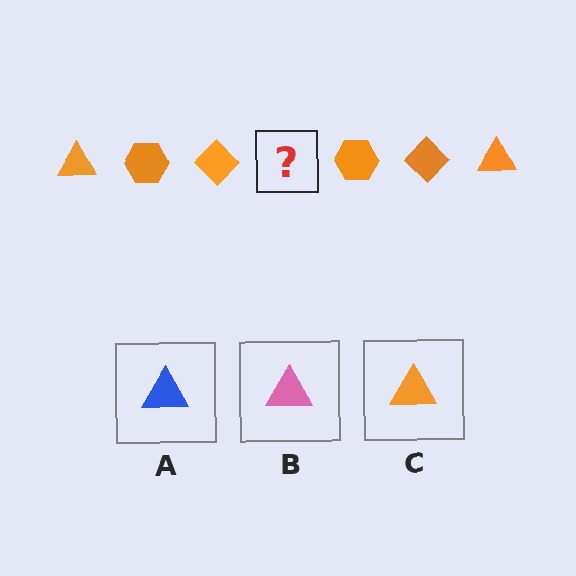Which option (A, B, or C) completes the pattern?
C.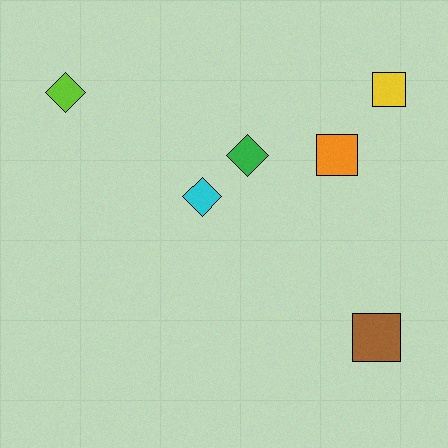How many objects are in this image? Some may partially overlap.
There are 6 objects.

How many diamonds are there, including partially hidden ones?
There are 3 diamonds.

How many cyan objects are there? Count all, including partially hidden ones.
There is 1 cyan object.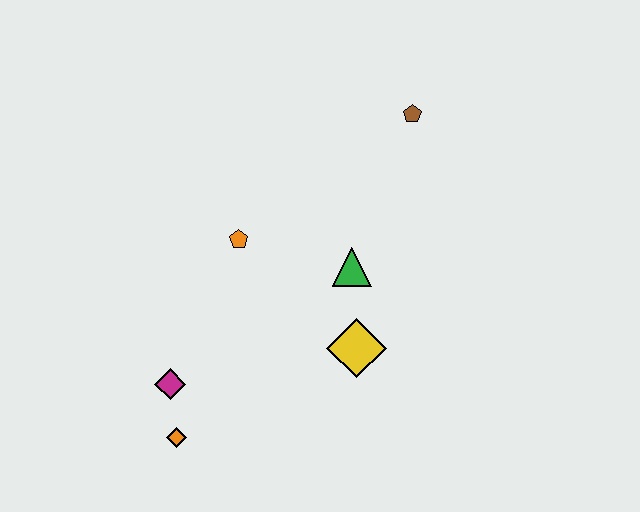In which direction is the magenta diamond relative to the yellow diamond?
The magenta diamond is to the left of the yellow diamond.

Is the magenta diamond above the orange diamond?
Yes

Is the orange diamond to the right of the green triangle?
No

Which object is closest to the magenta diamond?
The orange diamond is closest to the magenta diamond.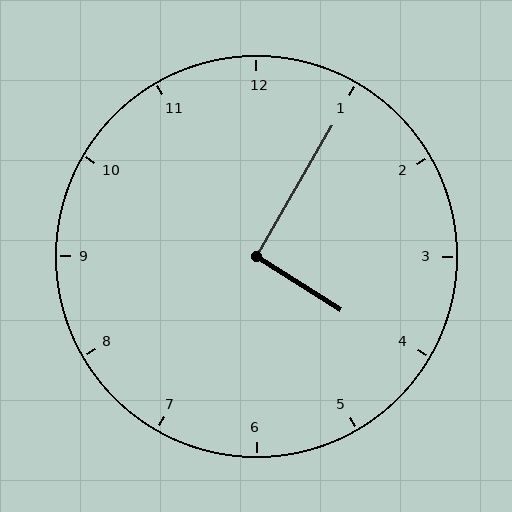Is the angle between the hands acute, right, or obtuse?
It is right.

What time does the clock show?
4:05.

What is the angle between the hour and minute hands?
Approximately 92 degrees.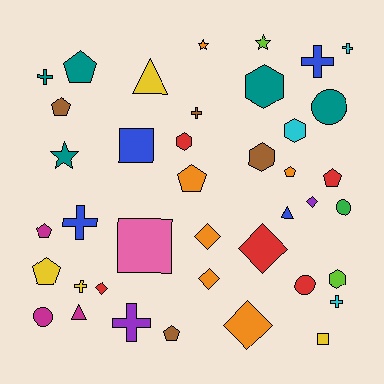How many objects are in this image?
There are 40 objects.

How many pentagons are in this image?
There are 8 pentagons.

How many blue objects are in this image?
There are 4 blue objects.